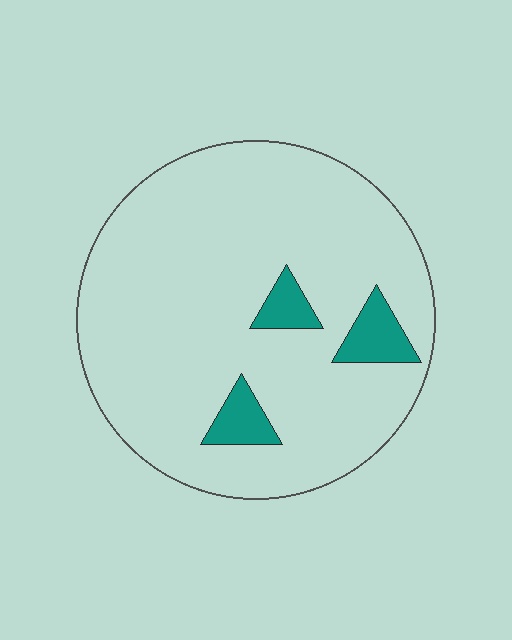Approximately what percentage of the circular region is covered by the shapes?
Approximately 10%.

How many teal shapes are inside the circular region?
3.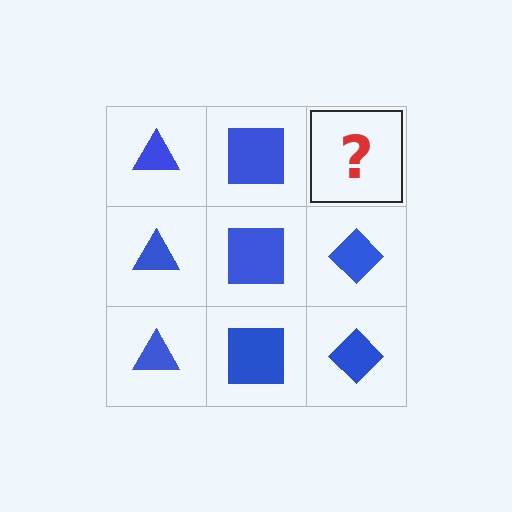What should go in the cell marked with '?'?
The missing cell should contain a blue diamond.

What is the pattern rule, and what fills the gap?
The rule is that each column has a consistent shape. The gap should be filled with a blue diamond.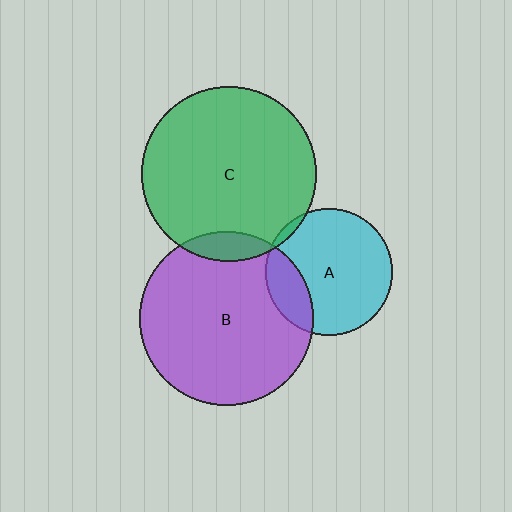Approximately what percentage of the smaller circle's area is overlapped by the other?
Approximately 5%.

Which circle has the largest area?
Circle C (green).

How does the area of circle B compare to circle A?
Approximately 1.9 times.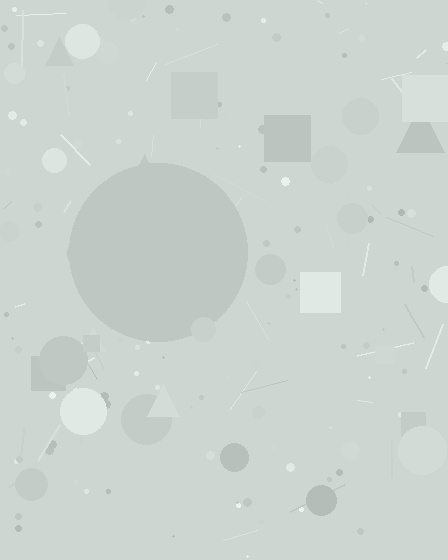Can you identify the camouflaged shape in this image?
The camouflaged shape is a circle.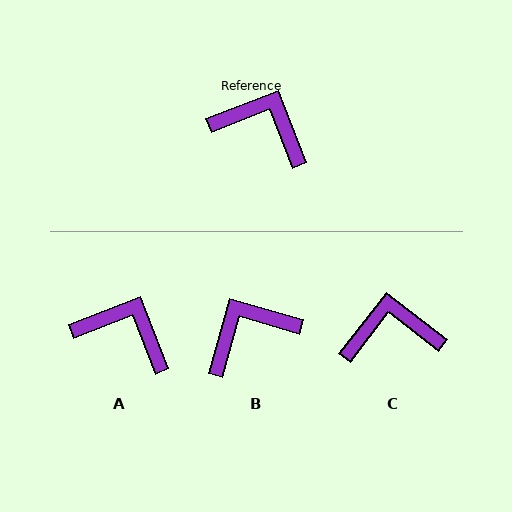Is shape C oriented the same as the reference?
No, it is off by about 31 degrees.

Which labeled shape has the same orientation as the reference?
A.